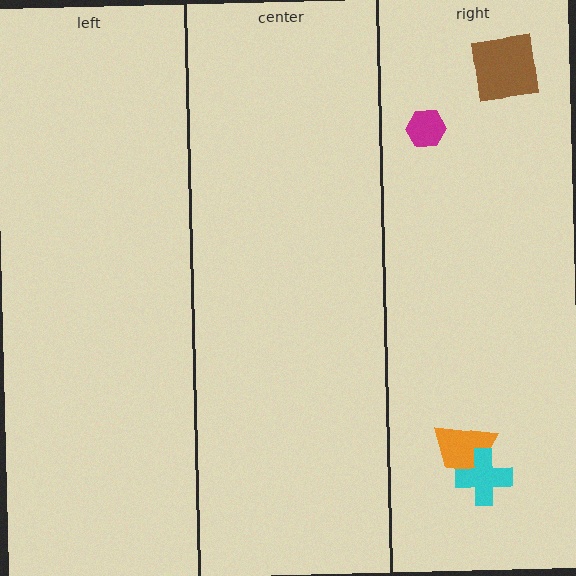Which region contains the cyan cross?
The right region.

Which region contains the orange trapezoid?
The right region.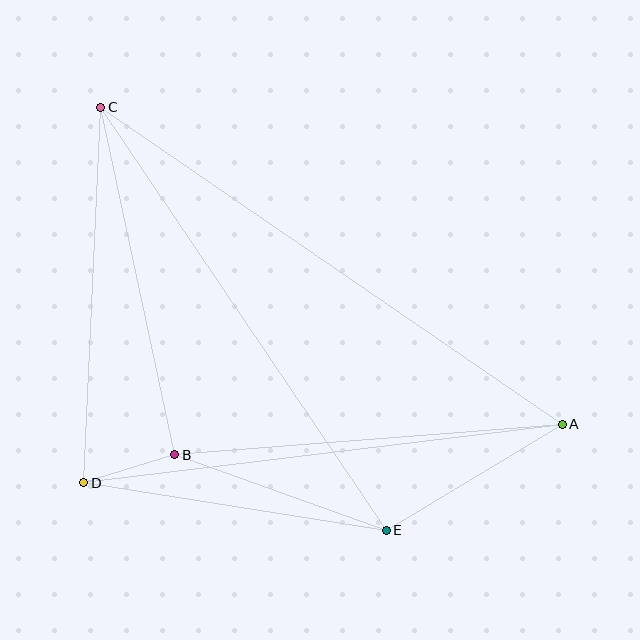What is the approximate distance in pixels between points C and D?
The distance between C and D is approximately 376 pixels.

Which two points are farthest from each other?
Points A and C are farthest from each other.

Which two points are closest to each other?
Points B and D are closest to each other.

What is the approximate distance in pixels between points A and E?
The distance between A and E is approximately 206 pixels.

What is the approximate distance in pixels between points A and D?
The distance between A and D is approximately 482 pixels.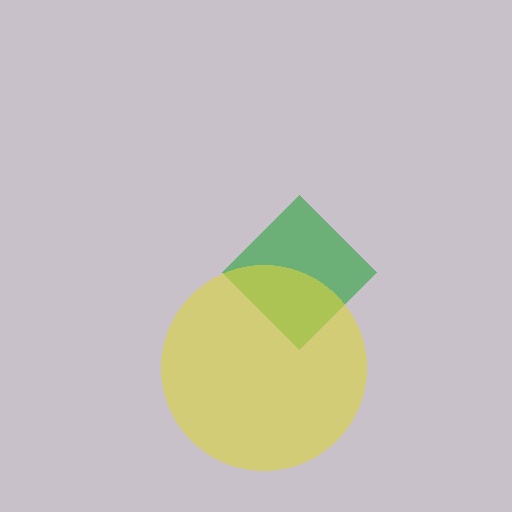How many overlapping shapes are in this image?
There are 2 overlapping shapes in the image.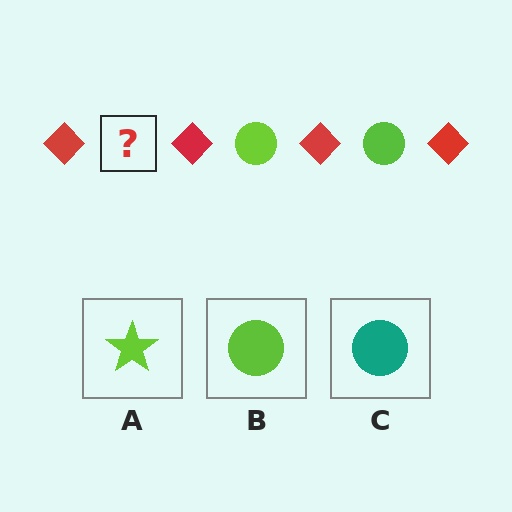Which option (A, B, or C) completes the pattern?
B.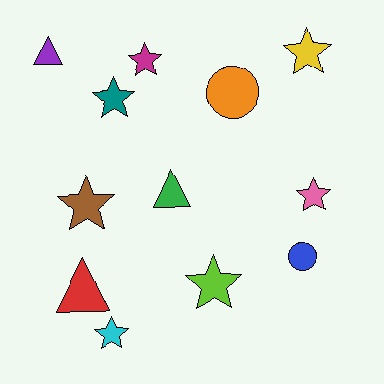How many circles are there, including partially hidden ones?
There are 2 circles.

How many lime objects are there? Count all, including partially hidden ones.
There is 1 lime object.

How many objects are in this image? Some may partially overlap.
There are 12 objects.